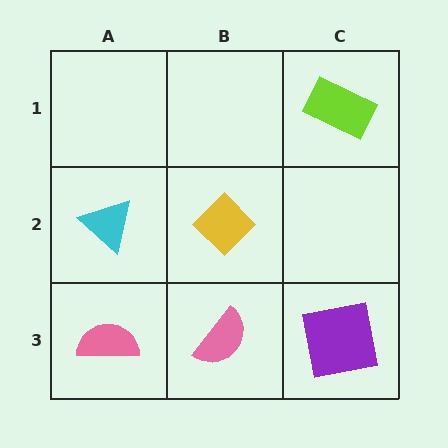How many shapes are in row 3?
3 shapes.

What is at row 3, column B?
A pink semicircle.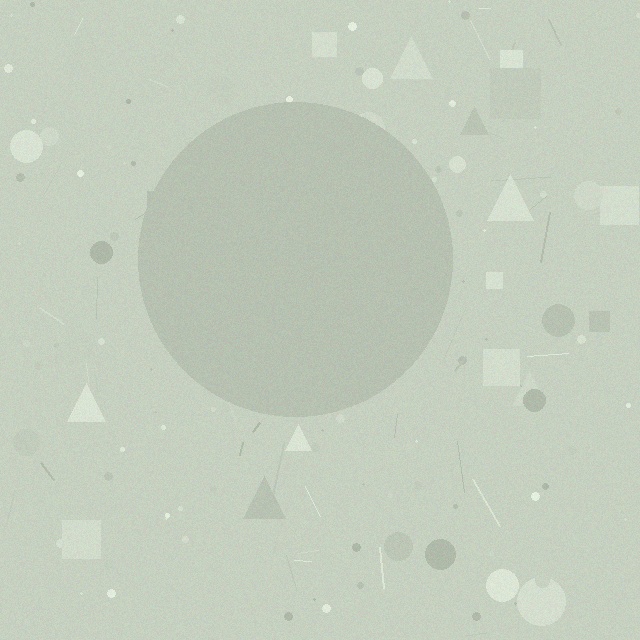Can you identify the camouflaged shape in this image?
The camouflaged shape is a circle.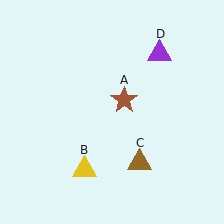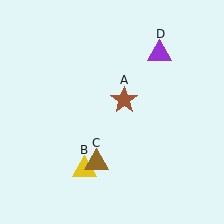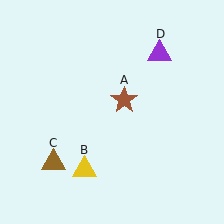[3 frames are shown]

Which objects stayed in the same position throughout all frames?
Brown star (object A) and yellow triangle (object B) and purple triangle (object D) remained stationary.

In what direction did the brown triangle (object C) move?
The brown triangle (object C) moved left.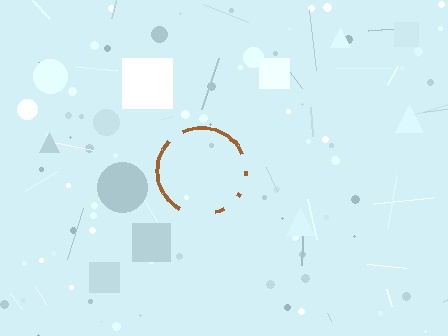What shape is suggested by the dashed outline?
The dashed outline suggests a circle.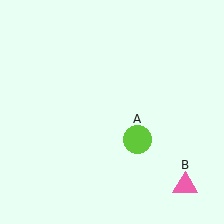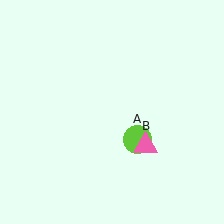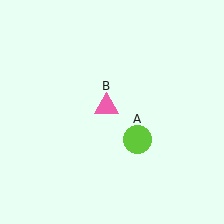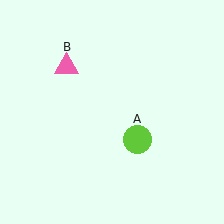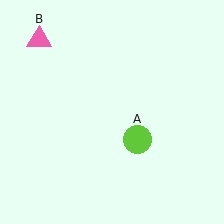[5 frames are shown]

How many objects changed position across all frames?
1 object changed position: pink triangle (object B).